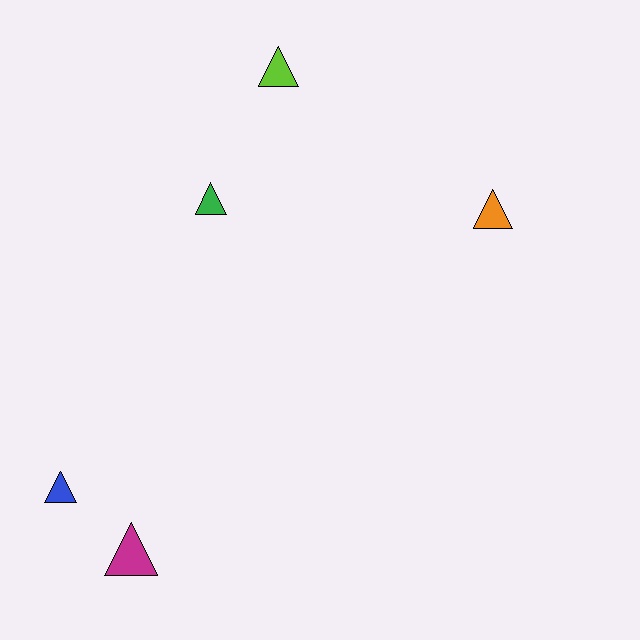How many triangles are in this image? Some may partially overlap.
There are 5 triangles.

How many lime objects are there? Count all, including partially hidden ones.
There is 1 lime object.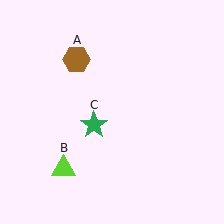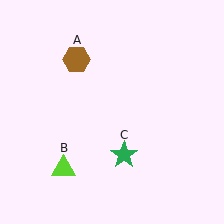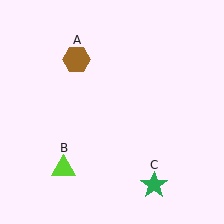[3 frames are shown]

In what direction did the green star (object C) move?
The green star (object C) moved down and to the right.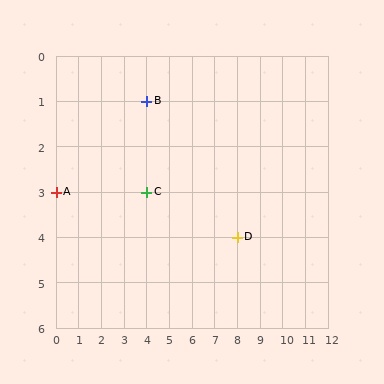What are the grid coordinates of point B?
Point B is at grid coordinates (4, 1).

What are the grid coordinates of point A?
Point A is at grid coordinates (0, 3).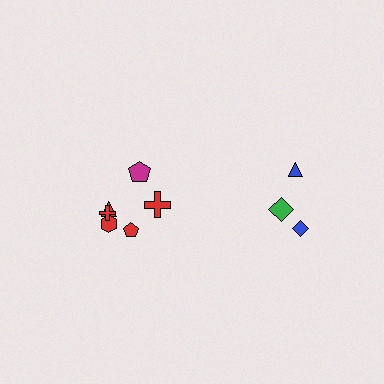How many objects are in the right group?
There are 3 objects.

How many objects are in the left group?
There are 6 objects.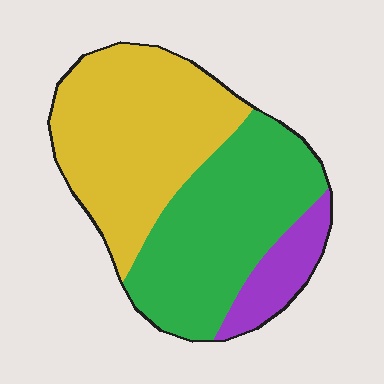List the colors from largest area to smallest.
From largest to smallest: yellow, green, purple.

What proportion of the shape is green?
Green covers around 40% of the shape.